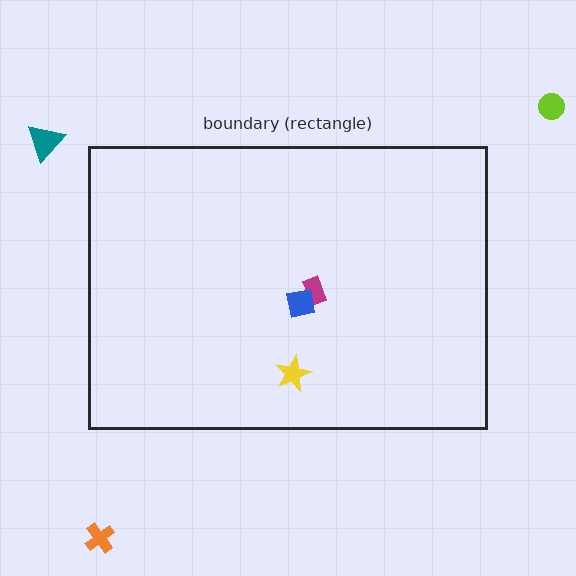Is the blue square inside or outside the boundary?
Inside.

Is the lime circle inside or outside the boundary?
Outside.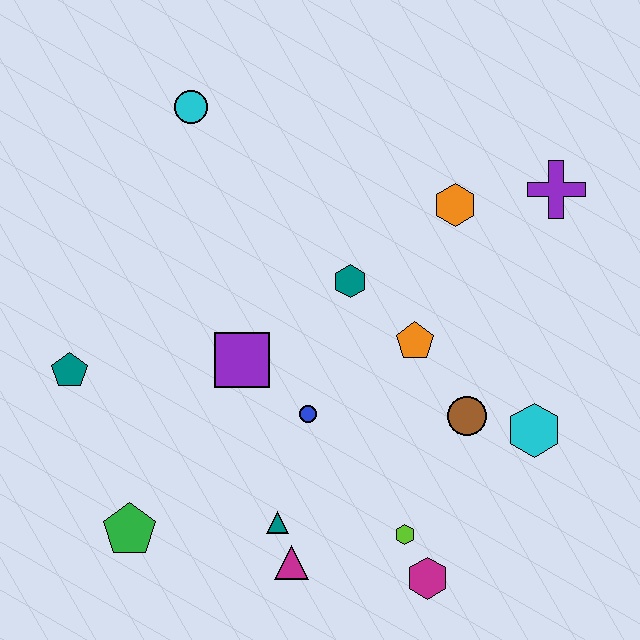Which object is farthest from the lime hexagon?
The cyan circle is farthest from the lime hexagon.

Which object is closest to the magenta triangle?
The teal triangle is closest to the magenta triangle.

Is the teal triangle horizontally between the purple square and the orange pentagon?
Yes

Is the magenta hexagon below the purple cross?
Yes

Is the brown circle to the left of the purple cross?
Yes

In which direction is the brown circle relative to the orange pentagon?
The brown circle is below the orange pentagon.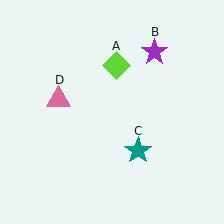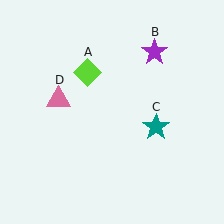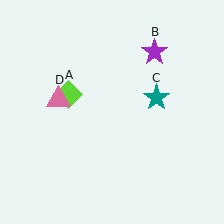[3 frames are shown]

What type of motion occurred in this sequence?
The lime diamond (object A), teal star (object C) rotated counterclockwise around the center of the scene.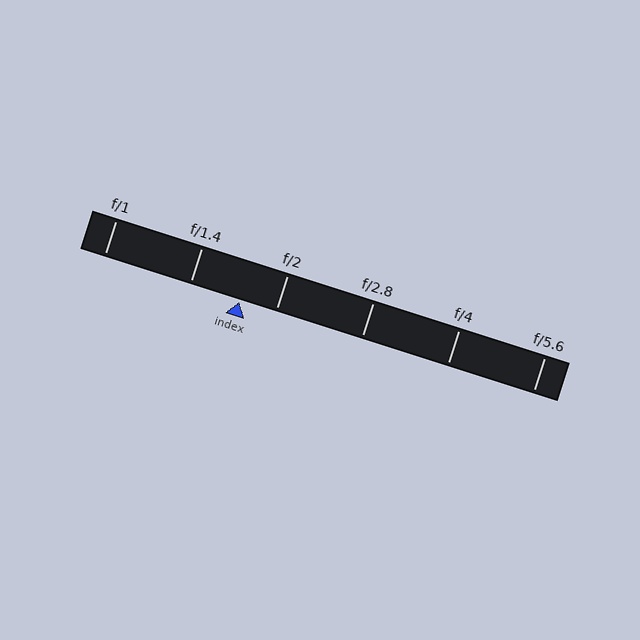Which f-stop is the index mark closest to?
The index mark is closest to f/2.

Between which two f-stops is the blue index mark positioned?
The index mark is between f/1.4 and f/2.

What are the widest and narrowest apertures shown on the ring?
The widest aperture shown is f/1 and the narrowest is f/5.6.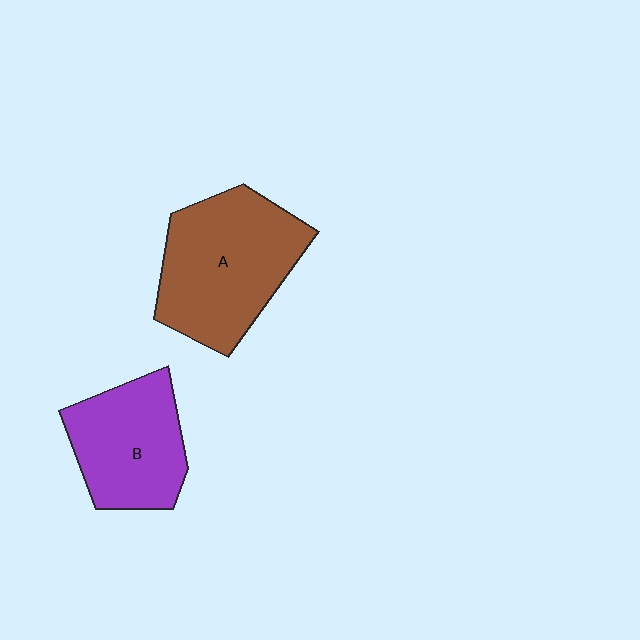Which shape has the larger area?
Shape A (brown).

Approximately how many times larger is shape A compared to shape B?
Approximately 1.3 times.